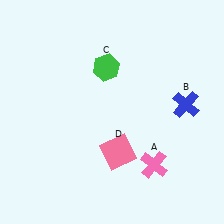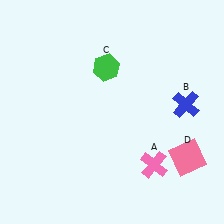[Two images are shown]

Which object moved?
The pink square (D) moved right.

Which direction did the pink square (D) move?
The pink square (D) moved right.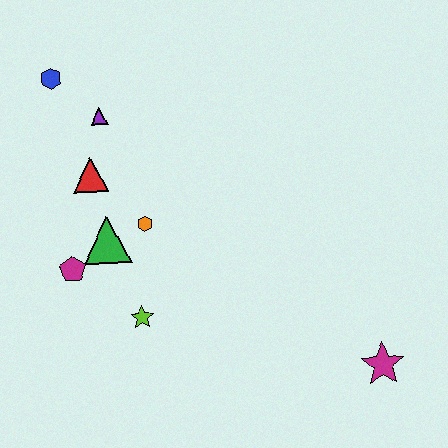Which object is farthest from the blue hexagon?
The magenta star is farthest from the blue hexagon.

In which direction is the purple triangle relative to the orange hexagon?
The purple triangle is above the orange hexagon.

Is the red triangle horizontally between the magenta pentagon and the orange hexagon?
Yes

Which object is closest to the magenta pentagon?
The green triangle is closest to the magenta pentagon.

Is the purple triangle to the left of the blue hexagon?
No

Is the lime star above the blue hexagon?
No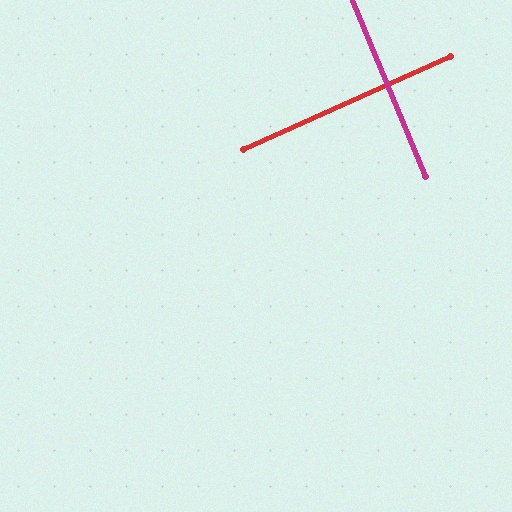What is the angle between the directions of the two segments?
Approximately 88 degrees.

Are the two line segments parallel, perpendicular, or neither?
Perpendicular — they meet at approximately 88°.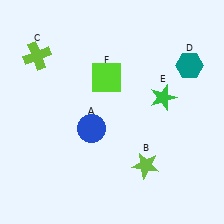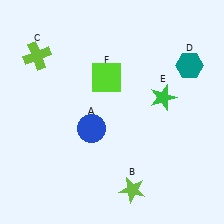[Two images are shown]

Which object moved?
The lime star (B) moved down.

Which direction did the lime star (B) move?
The lime star (B) moved down.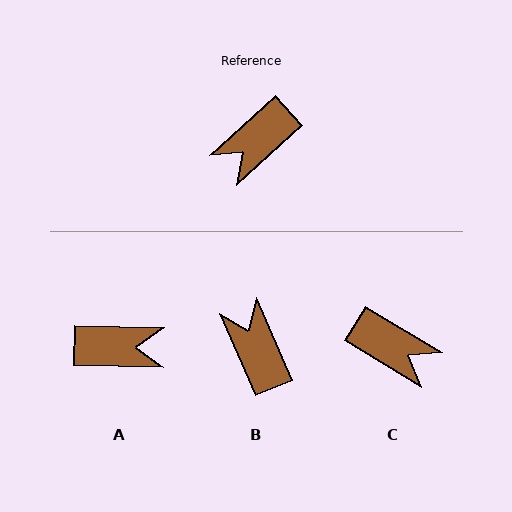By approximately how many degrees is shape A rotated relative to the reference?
Approximately 136 degrees counter-clockwise.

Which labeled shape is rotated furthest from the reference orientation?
A, about 136 degrees away.